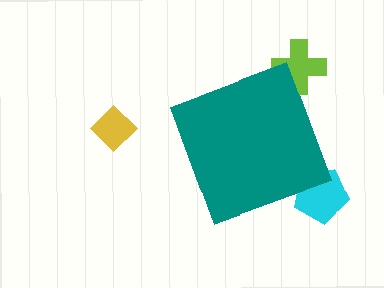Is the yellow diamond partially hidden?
No, the yellow diamond is fully visible.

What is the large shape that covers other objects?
A teal diamond.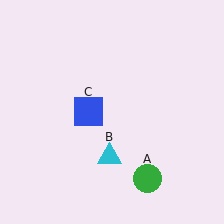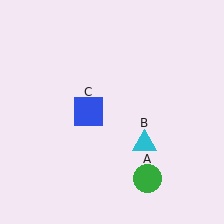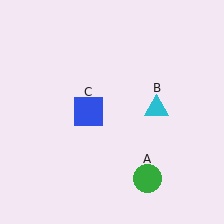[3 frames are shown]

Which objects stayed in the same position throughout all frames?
Green circle (object A) and blue square (object C) remained stationary.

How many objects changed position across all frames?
1 object changed position: cyan triangle (object B).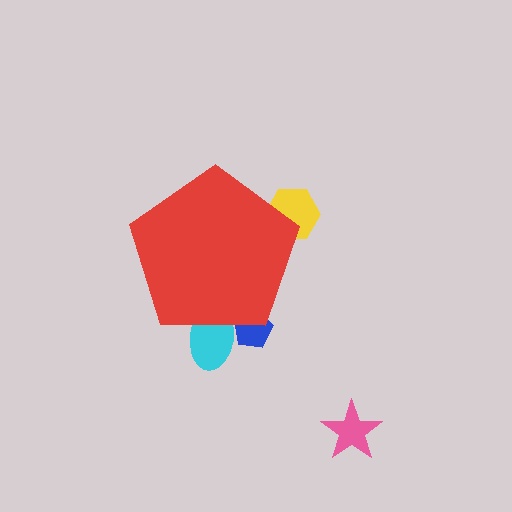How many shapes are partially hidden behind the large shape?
3 shapes are partially hidden.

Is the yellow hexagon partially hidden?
Yes, the yellow hexagon is partially hidden behind the red pentagon.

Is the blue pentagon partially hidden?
Yes, the blue pentagon is partially hidden behind the red pentagon.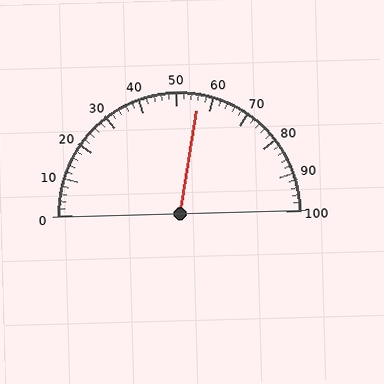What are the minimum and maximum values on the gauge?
The gauge ranges from 0 to 100.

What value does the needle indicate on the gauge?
The needle indicates approximately 56.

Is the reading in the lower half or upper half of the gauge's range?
The reading is in the upper half of the range (0 to 100).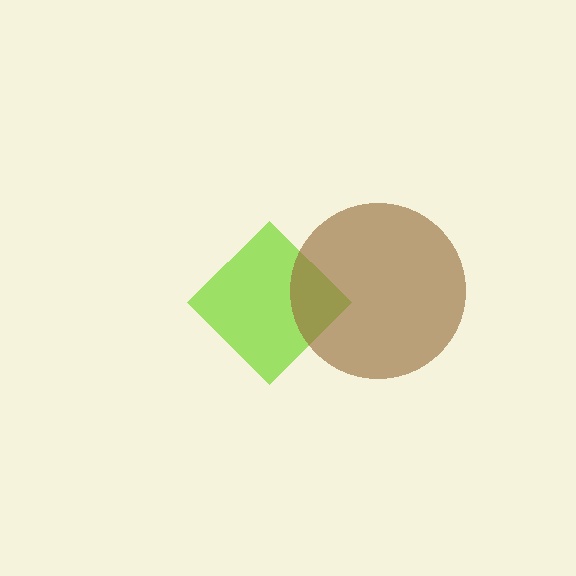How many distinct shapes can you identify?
There are 2 distinct shapes: a lime diamond, a brown circle.